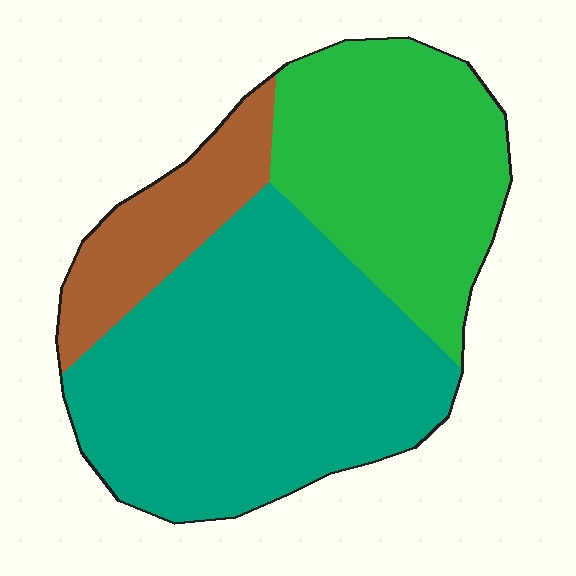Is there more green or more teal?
Teal.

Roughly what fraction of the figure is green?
Green covers 33% of the figure.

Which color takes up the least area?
Brown, at roughly 15%.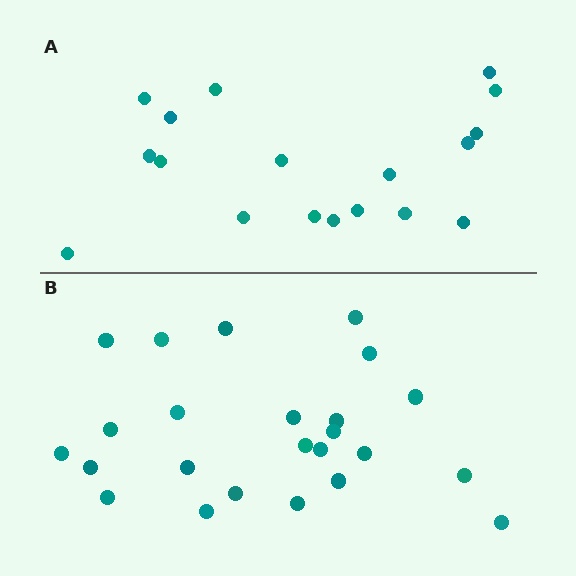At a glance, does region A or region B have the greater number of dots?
Region B (the bottom region) has more dots.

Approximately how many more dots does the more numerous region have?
Region B has about 6 more dots than region A.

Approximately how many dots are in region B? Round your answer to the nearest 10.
About 20 dots. (The exact count is 24, which rounds to 20.)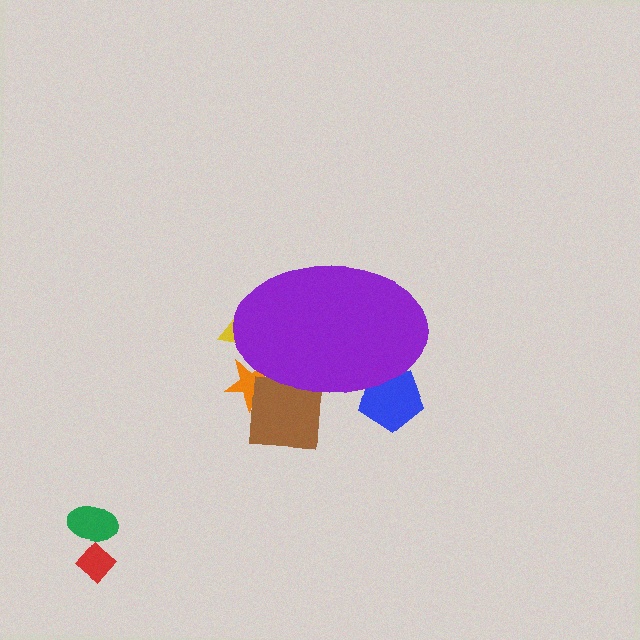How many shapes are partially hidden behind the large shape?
4 shapes are partially hidden.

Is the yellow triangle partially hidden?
Yes, the yellow triangle is partially hidden behind the purple ellipse.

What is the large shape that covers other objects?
A purple ellipse.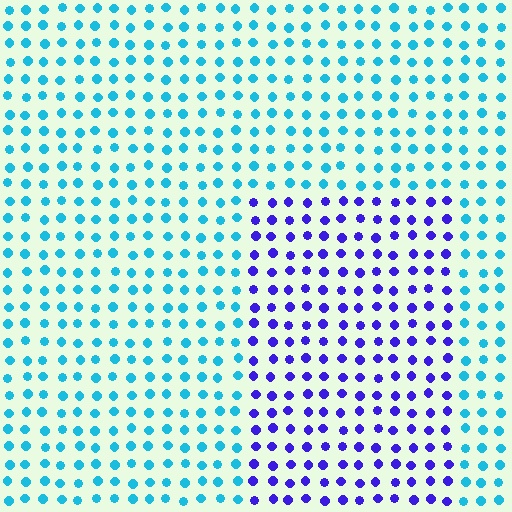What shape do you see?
I see a rectangle.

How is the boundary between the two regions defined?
The boundary is defined purely by a slight shift in hue (about 59 degrees). Spacing, size, and orientation are identical on both sides.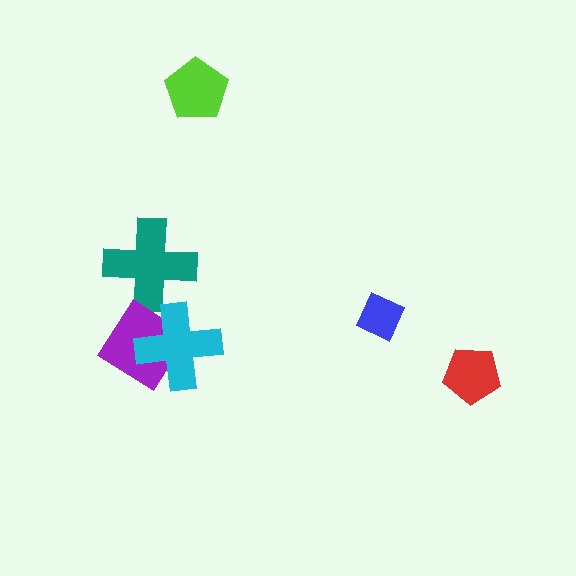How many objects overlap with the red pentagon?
0 objects overlap with the red pentagon.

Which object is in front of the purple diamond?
The cyan cross is in front of the purple diamond.